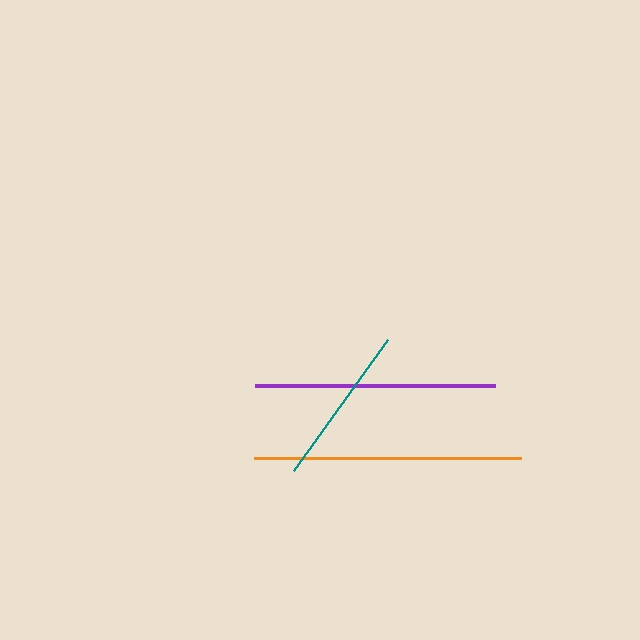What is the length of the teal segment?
The teal segment is approximately 161 pixels long.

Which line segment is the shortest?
The teal line is the shortest at approximately 161 pixels.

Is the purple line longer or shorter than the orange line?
The orange line is longer than the purple line.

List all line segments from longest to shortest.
From longest to shortest: orange, purple, teal.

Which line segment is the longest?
The orange line is the longest at approximately 267 pixels.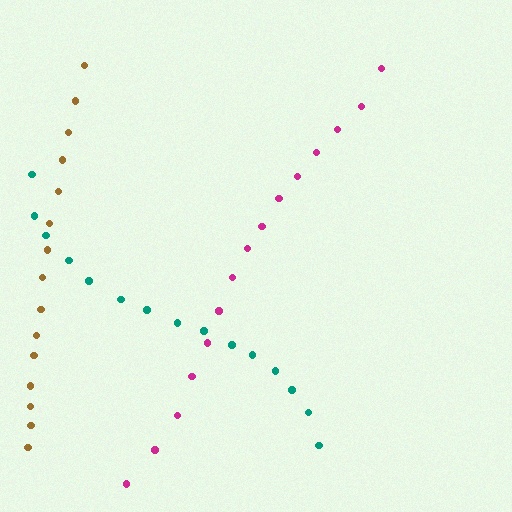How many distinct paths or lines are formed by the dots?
There are 3 distinct paths.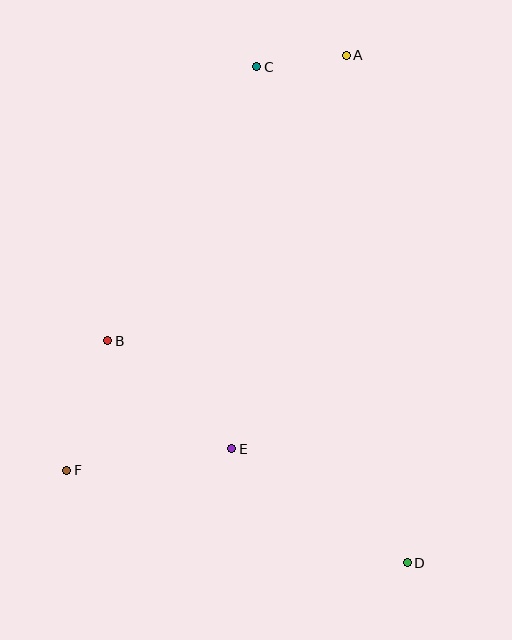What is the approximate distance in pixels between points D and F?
The distance between D and F is approximately 353 pixels.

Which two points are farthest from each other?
Points C and D are farthest from each other.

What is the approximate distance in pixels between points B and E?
The distance between B and E is approximately 165 pixels.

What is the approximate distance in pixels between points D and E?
The distance between D and E is approximately 209 pixels.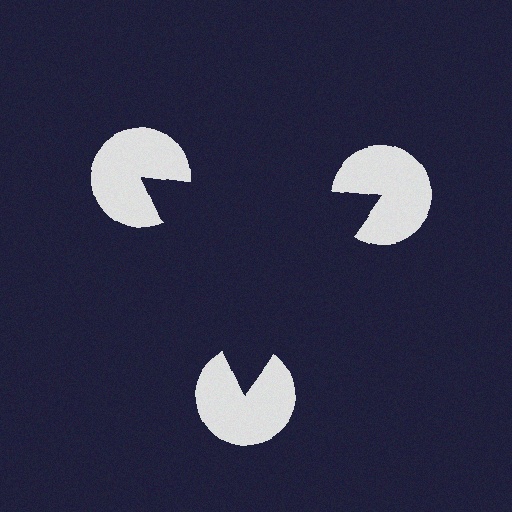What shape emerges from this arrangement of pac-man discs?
An illusory triangle — its edges are inferred from the aligned wedge cuts in the pac-man discs, not physically drawn.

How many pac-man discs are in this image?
There are 3 — one at each vertex of the illusory triangle.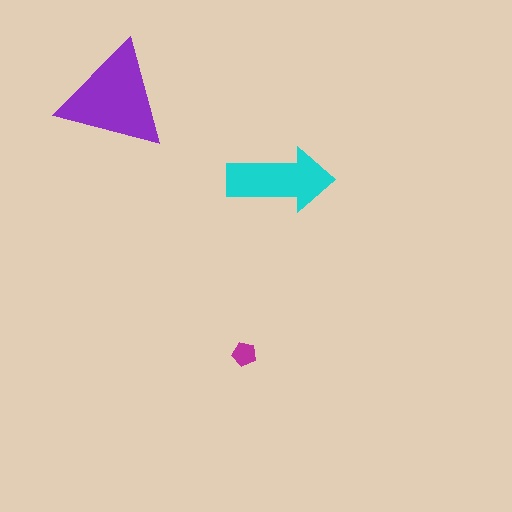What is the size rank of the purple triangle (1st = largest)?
1st.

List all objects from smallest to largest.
The magenta pentagon, the cyan arrow, the purple triangle.